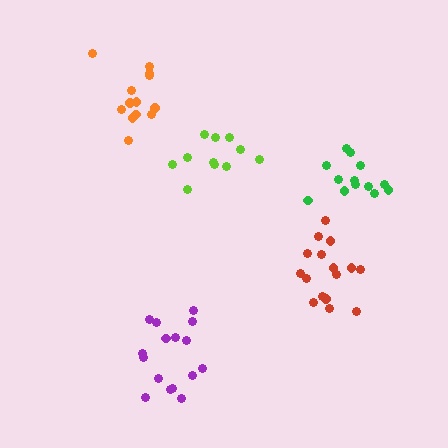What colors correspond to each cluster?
The clusters are colored: lime, purple, red, green, orange.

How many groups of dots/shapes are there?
There are 5 groups.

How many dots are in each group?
Group 1: 11 dots, Group 2: 16 dots, Group 3: 16 dots, Group 4: 13 dots, Group 5: 13 dots (69 total).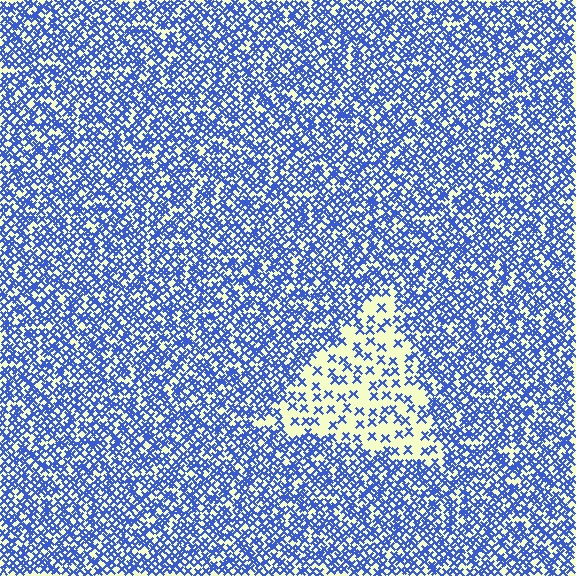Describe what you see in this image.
The image contains small blue elements arranged at two different densities. A triangle-shaped region is visible where the elements are less densely packed than the surrounding area.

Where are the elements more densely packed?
The elements are more densely packed outside the triangle boundary.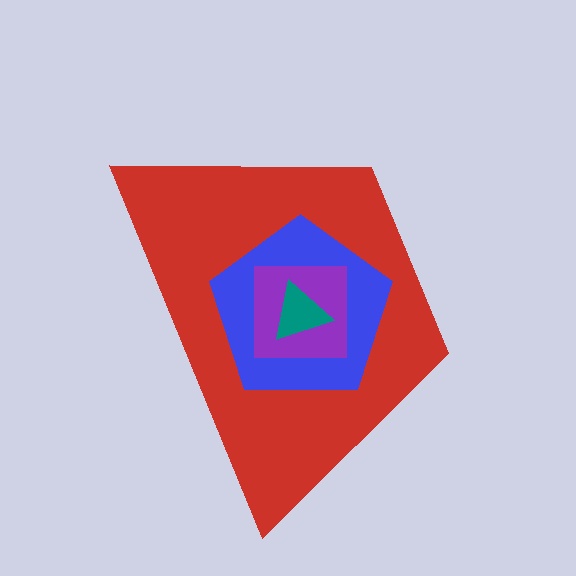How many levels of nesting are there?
4.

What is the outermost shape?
The red trapezoid.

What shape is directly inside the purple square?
The teal triangle.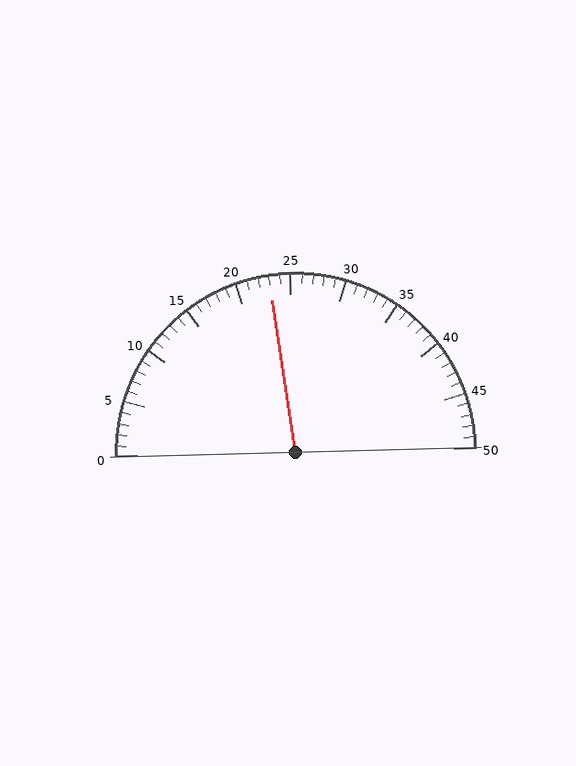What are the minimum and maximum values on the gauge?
The gauge ranges from 0 to 50.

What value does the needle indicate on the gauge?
The needle indicates approximately 23.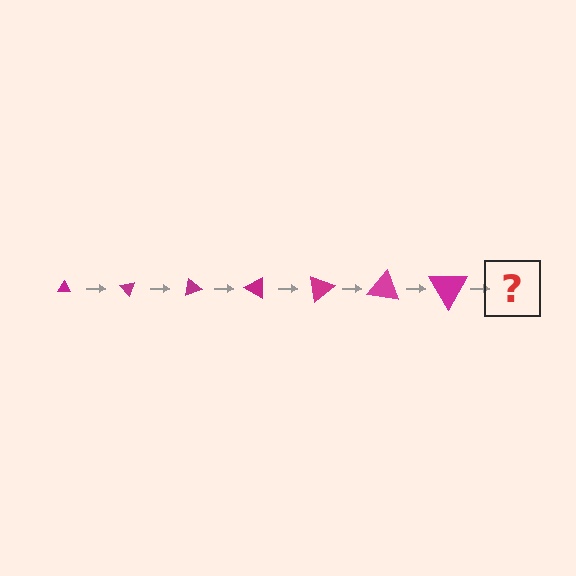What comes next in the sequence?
The next element should be a triangle, larger than the previous one and rotated 350 degrees from the start.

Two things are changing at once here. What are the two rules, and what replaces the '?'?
The two rules are that the triangle grows larger each step and it rotates 50 degrees each step. The '?' should be a triangle, larger than the previous one and rotated 350 degrees from the start.